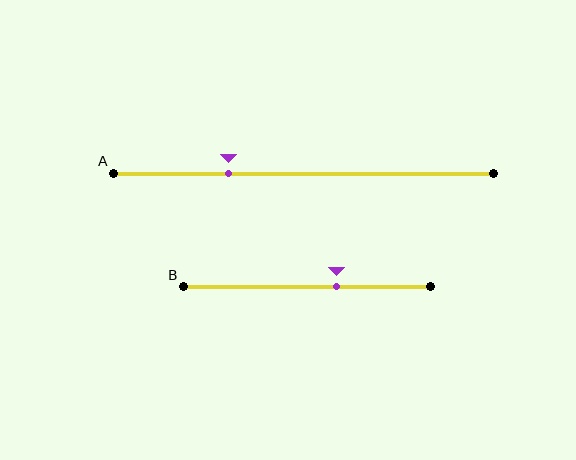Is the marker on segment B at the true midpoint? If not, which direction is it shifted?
No, the marker on segment B is shifted to the right by about 12% of the segment length.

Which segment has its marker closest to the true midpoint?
Segment B has its marker closest to the true midpoint.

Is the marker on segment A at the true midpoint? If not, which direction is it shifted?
No, the marker on segment A is shifted to the left by about 20% of the segment length.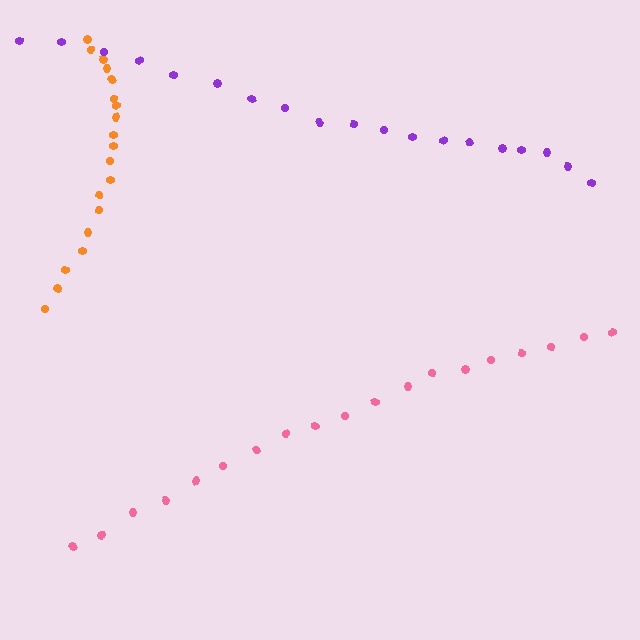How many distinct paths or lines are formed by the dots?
There are 3 distinct paths.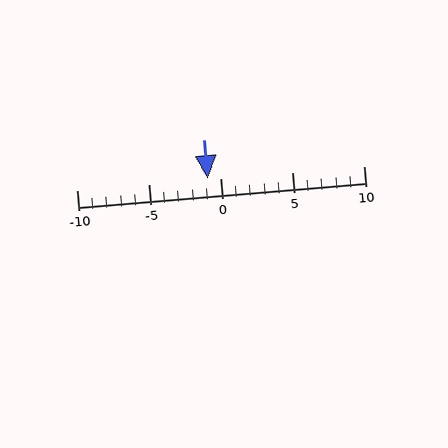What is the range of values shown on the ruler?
The ruler shows values from -10 to 10.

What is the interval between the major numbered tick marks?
The major tick marks are spaced 5 units apart.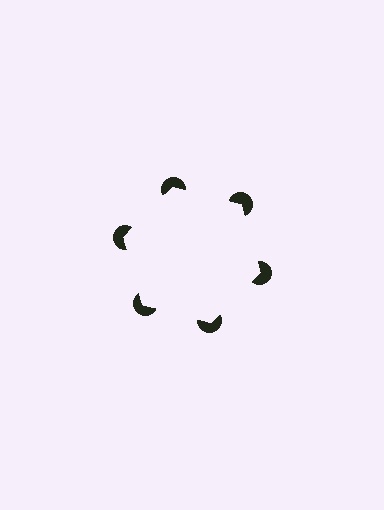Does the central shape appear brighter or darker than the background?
It typically appears slightly brighter than the background, even though no actual brightness change is drawn.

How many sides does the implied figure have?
6 sides.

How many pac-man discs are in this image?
There are 6 — one at each vertex of the illusory hexagon.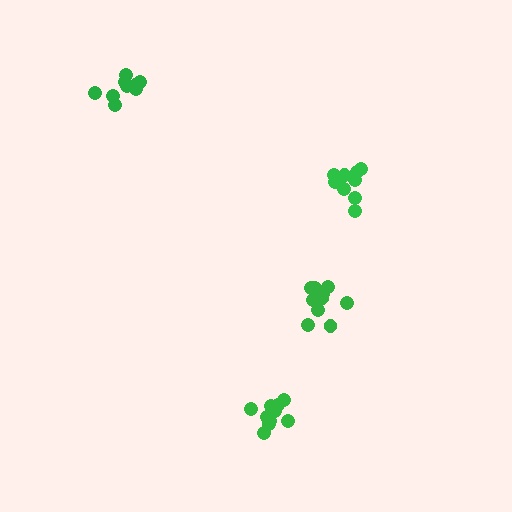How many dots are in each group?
Group 1: 11 dots, Group 2: 9 dots, Group 3: 11 dots, Group 4: 9 dots (40 total).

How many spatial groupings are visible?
There are 4 spatial groupings.